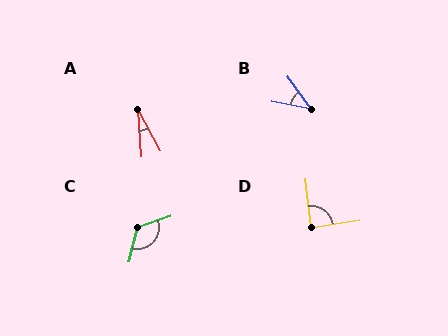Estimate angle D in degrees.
Approximately 88 degrees.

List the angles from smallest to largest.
A (24°), B (43°), D (88°), C (123°).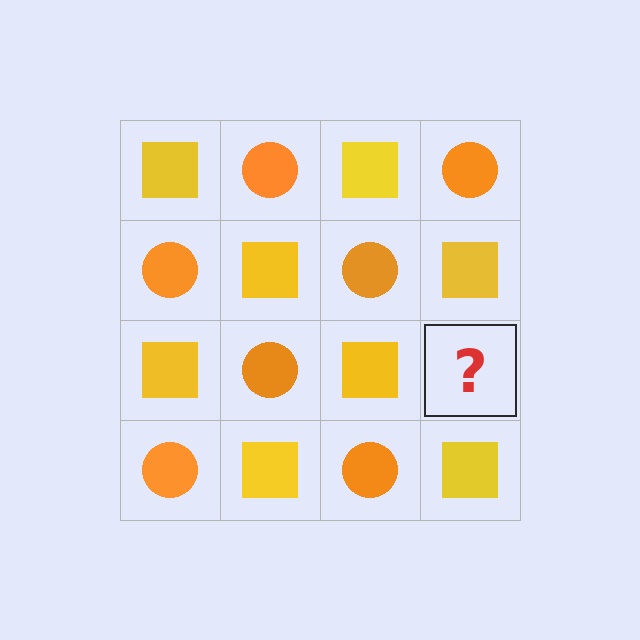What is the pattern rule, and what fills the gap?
The rule is that it alternates yellow square and orange circle in a checkerboard pattern. The gap should be filled with an orange circle.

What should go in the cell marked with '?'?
The missing cell should contain an orange circle.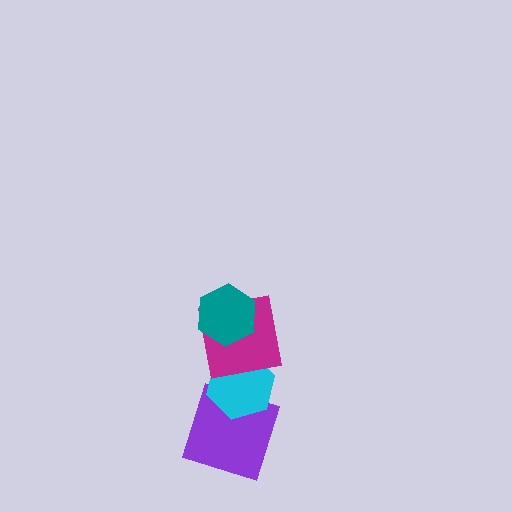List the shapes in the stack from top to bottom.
From top to bottom: the teal hexagon, the magenta square, the cyan hexagon, the purple square.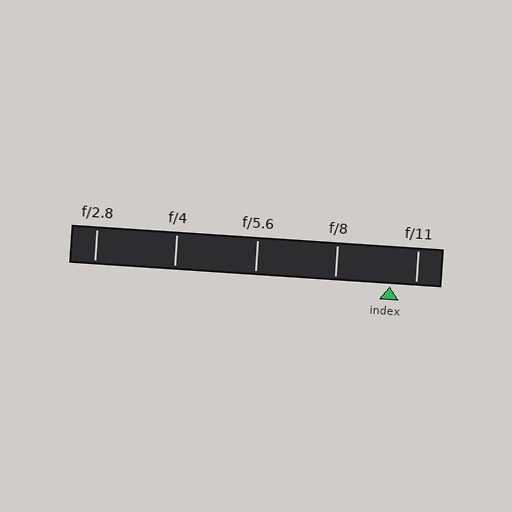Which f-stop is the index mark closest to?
The index mark is closest to f/11.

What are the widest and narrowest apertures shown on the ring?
The widest aperture shown is f/2.8 and the narrowest is f/11.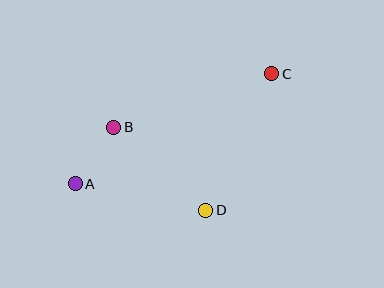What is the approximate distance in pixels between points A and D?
The distance between A and D is approximately 133 pixels.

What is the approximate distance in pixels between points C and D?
The distance between C and D is approximately 152 pixels.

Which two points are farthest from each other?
Points A and C are farthest from each other.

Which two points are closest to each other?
Points A and B are closest to each other.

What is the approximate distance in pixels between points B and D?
The distance between B and D is approximately 124 pixels.